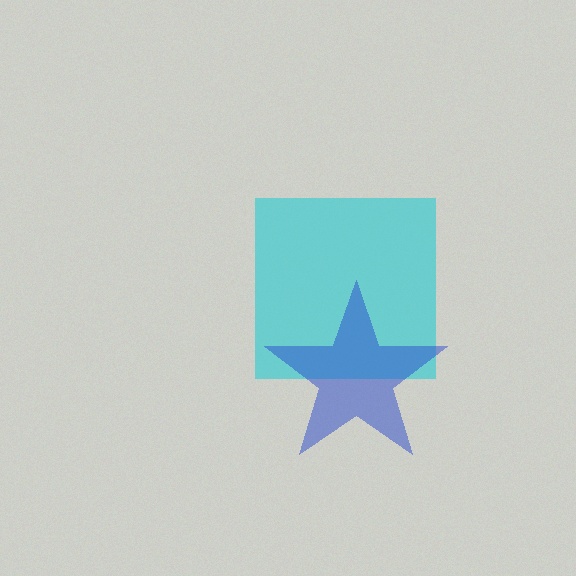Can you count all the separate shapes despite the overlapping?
Yes, there are 2 separate shapes.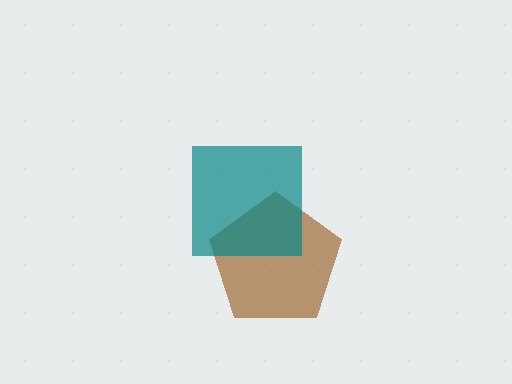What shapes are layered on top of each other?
The layered shapes are: a brown pentagon, a teal square.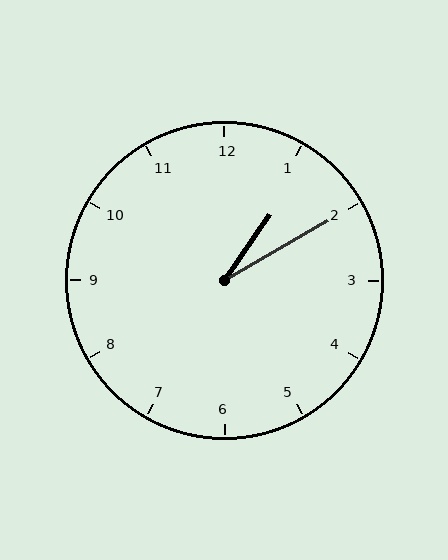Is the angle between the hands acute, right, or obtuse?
It is acute.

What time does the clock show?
1:10.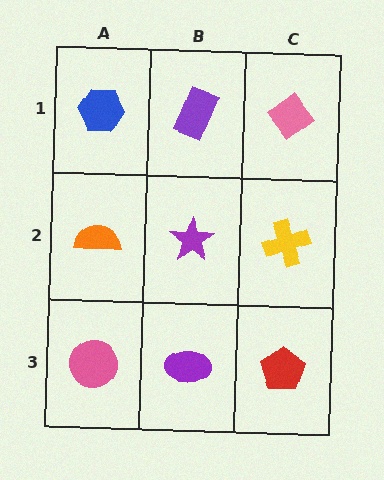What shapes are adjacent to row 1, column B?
A purple star (row 2, column B), a blue hexagon (row 1, column A), a pink diamond (row 1, column C).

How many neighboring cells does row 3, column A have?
2.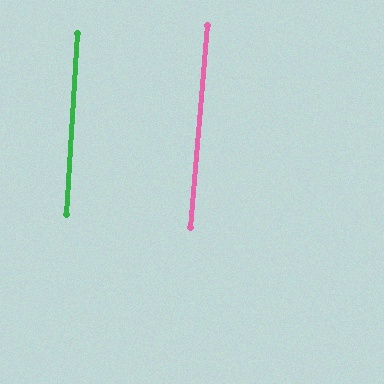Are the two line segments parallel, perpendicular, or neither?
Parallel — their directions differ by only 1.5°.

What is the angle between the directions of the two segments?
Approximately 1 degree.